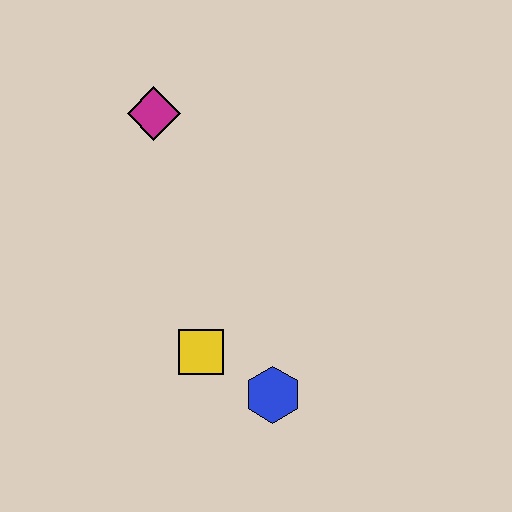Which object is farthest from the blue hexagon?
The magenta diamond is farthest from the blue hexagon.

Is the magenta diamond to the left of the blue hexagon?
Yes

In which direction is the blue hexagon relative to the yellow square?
The blue hexagon is to the right of the yellow square.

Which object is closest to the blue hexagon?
The yellow square is closest to the blue hexagon.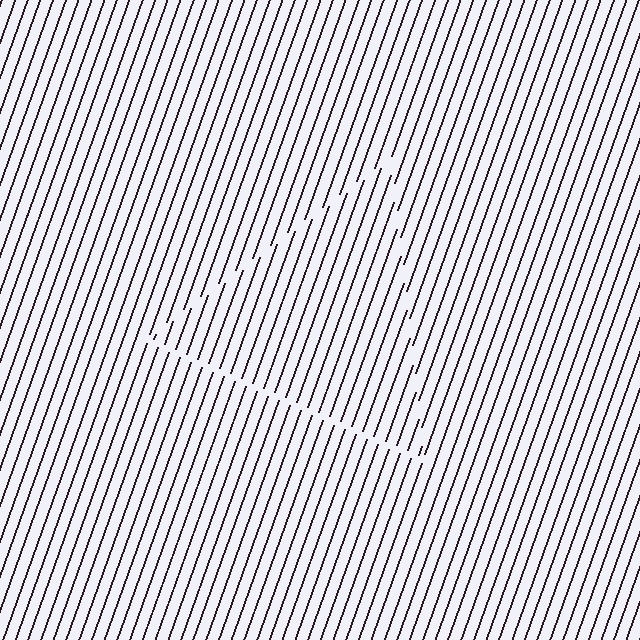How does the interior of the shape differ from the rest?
The interior of the shape contains the same grating, shifted by half a period — the contour is defined by the phase discontinuity where line-ends from the inner and outer gratings abut.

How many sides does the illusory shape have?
3 sides — the line-ends trace a triangle.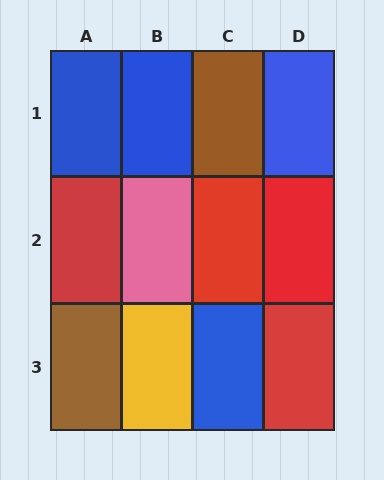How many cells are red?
4 cells are red.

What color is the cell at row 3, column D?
Red.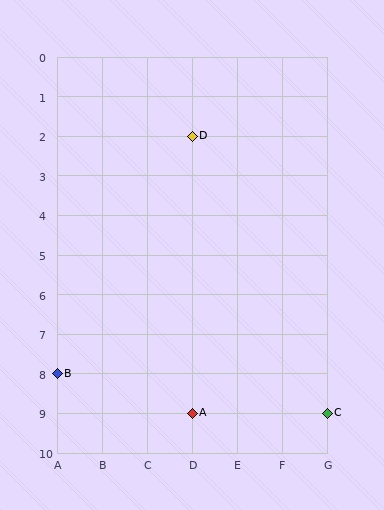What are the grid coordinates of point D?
Point D is at grid coordinates (D, 2).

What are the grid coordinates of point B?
Point B is at grid coordinates (A, 8).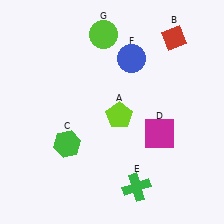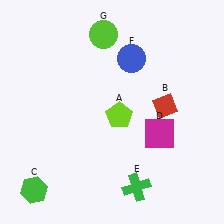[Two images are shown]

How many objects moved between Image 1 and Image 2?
2 objects moved between the two images.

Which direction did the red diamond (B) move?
The red diamond (B) moved down.